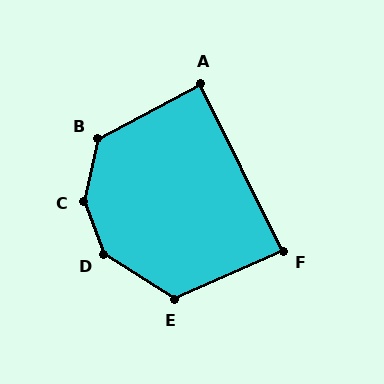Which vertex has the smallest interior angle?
F, at approximately 88 degrees.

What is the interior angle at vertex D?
Approximately 142 degrees (obtuse).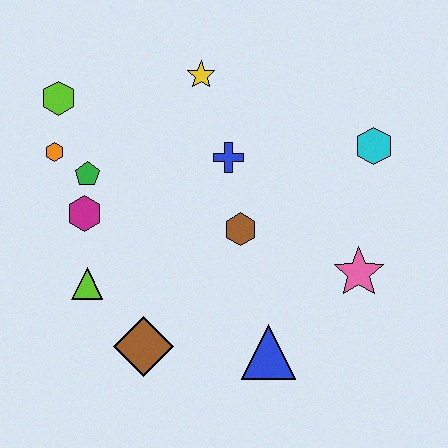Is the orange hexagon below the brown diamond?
No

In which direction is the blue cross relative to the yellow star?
The blue cross is below the yellow star.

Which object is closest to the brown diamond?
The lime triangle is closest to the brown diamond.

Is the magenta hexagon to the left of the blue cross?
Yes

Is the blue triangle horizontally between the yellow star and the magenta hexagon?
No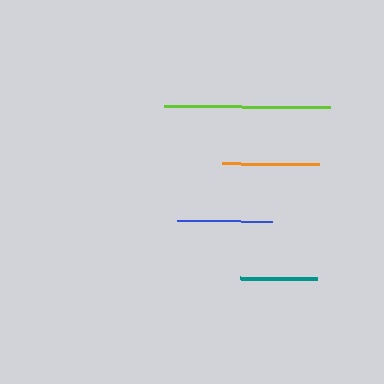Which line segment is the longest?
The lime line is the longest at approximately 166 pixels.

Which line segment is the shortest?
The teal line is the shortest at approximately 77 pixels.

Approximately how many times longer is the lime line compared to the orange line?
The lime line is approximately 1.7 times the length of the orange line.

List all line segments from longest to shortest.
From longest to shortest: lime, orange, blue, teal.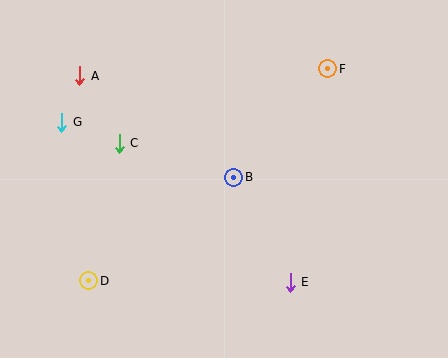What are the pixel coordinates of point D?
Point D is at (89, 281).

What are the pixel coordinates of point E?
Point E is at (290, 283).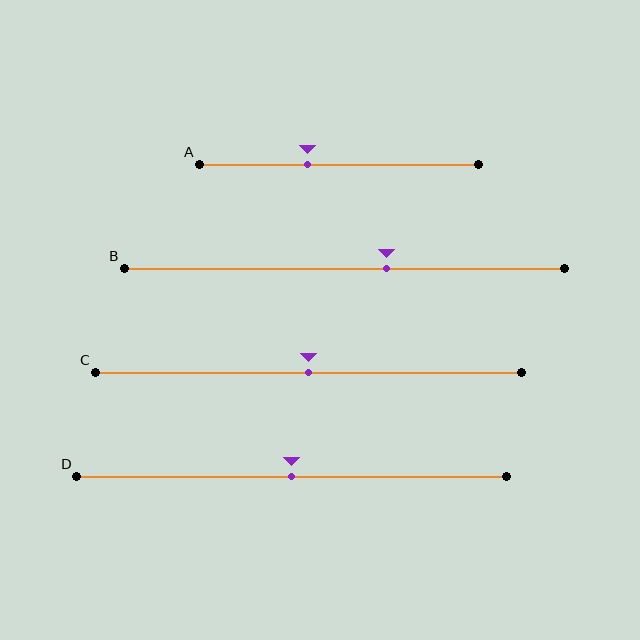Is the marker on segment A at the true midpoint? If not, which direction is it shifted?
No, the marker on segment A is shifted to the left by about 11% of the segment length.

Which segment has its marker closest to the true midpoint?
Segment C has its marker closest to the true midpoint.